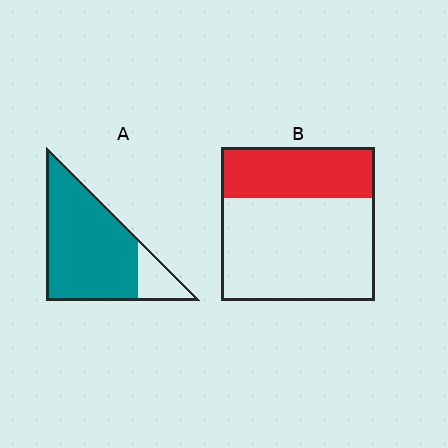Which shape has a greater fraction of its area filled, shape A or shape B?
Shape A.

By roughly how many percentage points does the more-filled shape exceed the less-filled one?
By roughly 50 percentage points (A over B).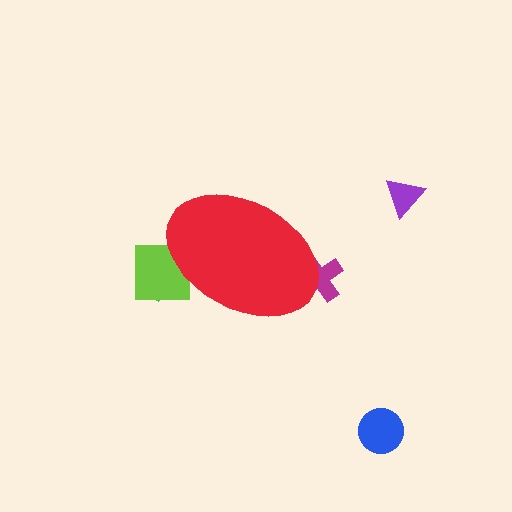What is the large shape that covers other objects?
A red ellipse.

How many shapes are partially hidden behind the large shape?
3 shapes are partially hidden.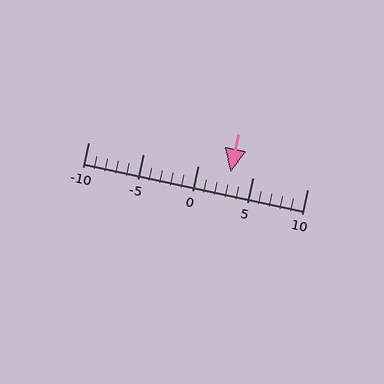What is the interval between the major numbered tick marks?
The major tick marks are spaced 5 units apart.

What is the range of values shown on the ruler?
The ruler shows values from -10 to 10.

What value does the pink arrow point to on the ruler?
The pink arrow points to approximately 3.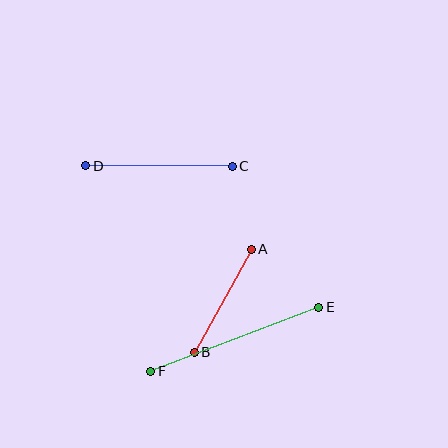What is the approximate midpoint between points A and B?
The midpoint is at approximately (223, 301) pixels.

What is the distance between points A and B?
The distance is approximately 118 pixels.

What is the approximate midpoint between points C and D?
The midpoint is at approximately (159, 166) pixels.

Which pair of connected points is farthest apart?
Points E and F are farthest apart.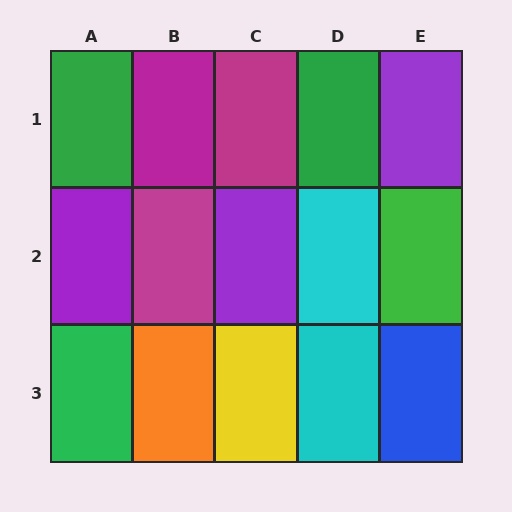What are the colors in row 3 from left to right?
Green, orange, yellow, cyan, blue.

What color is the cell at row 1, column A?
Green.